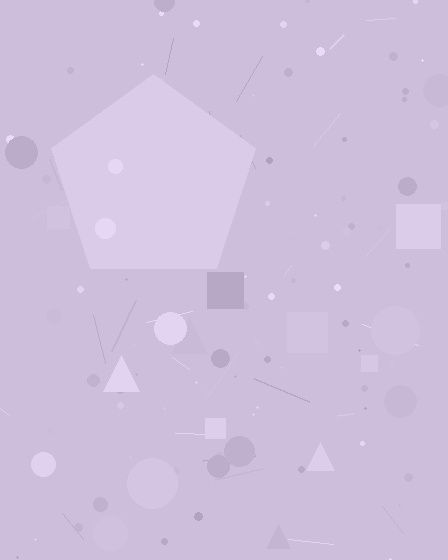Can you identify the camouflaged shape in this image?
The camouflaged shape is a pentagon.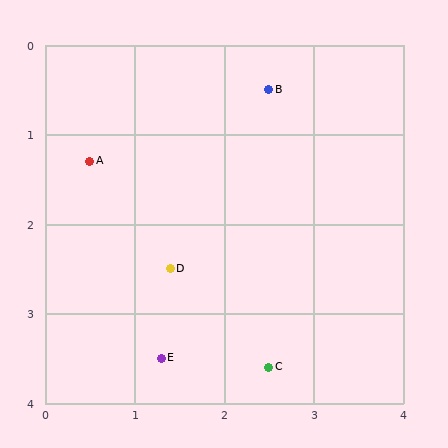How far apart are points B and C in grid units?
Points B and C are about 3.1 grid units apart.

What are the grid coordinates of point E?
Point E is at approximately (1.3, 3.5).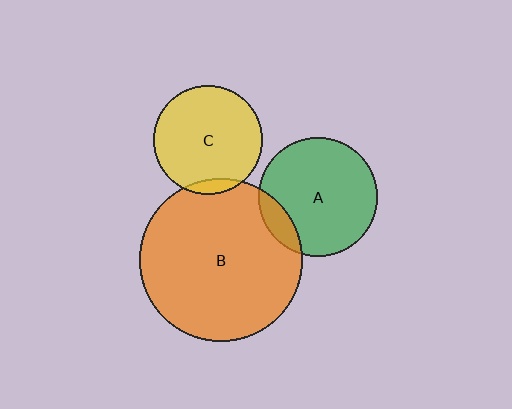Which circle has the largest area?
Circle B (orange).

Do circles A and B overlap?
Yes.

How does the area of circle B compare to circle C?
Approximately 2.2 times.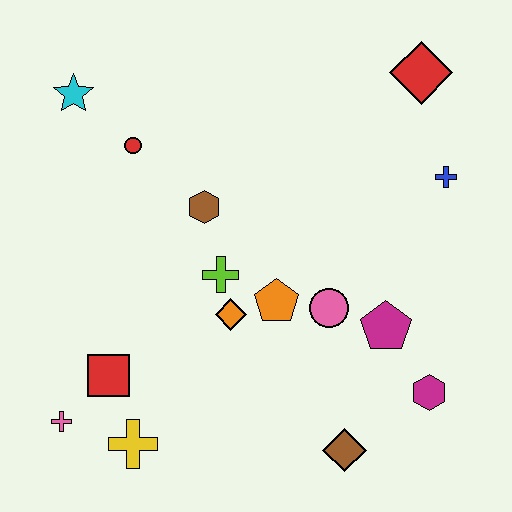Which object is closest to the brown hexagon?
The lime cross is closest to the brown hexagon.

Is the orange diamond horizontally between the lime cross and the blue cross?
Yes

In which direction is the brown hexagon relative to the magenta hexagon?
The brown hexagon is to the left of the magenta hexagon.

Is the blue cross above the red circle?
No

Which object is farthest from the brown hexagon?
The magenta hexagon is farthest from the brown hexagon.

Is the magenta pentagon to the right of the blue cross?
No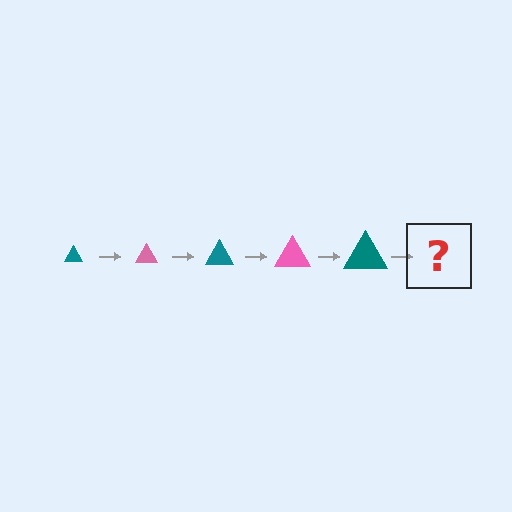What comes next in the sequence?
The next element should be a pink triangle, larger than the previous one.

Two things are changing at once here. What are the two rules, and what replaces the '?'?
The two rules are that the triangle grows larger each step and the color cycles through teal and pink. The '?' should be a pink triangle, larger than the previous one.